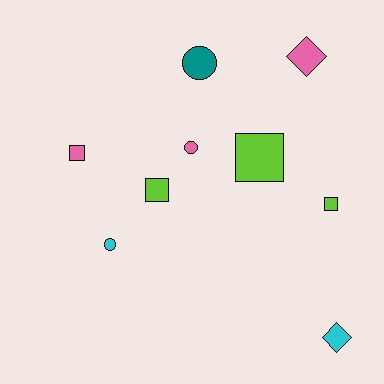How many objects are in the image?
There are 9 objects.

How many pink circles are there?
There is 1 pink circle.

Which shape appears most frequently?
Square, with 4 objects.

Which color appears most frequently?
Lime, with 3 objects.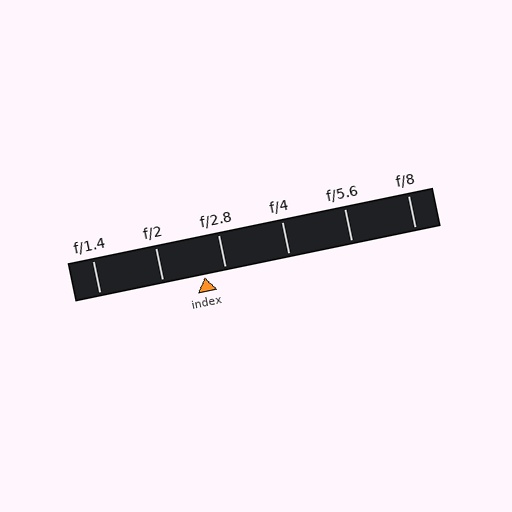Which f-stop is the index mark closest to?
The index mark is closest to f/2.8.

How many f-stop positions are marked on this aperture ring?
There are 6 f-stop positions marked.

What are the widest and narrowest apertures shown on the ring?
The widest aperture shown is f/1.4 and the narrowest is f/8.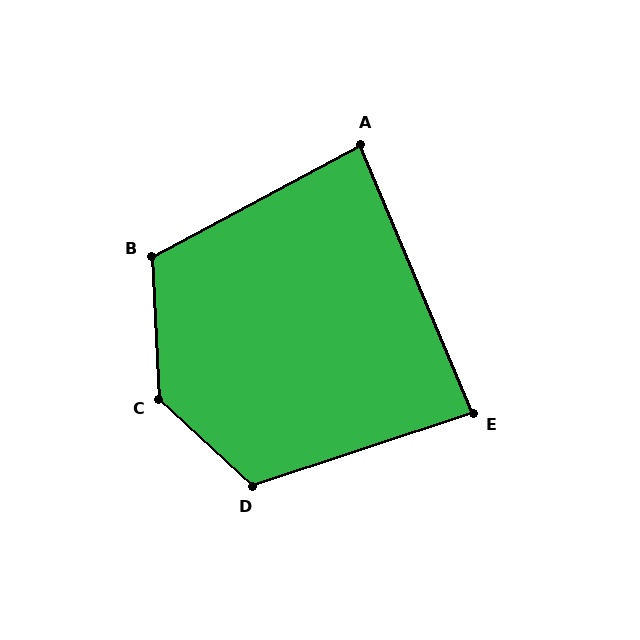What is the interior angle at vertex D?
Approximately 119 degrees (obtuse).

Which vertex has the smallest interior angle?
A, at approximately 85 degrees.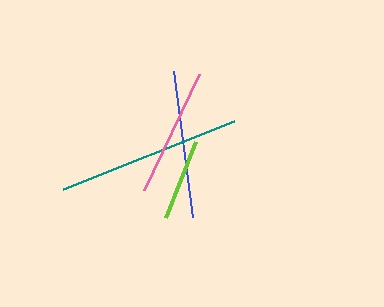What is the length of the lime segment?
The lime segment is approximately 81 pixels long.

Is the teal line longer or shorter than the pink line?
The teal line is longer than the pink line.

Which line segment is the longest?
The teal line is the longest at approximately 184 pixels.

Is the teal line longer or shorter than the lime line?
The teal line is longer than the lime line.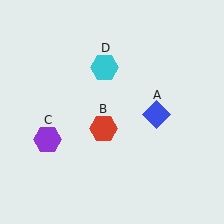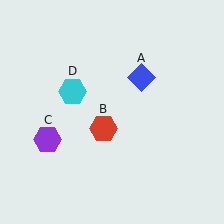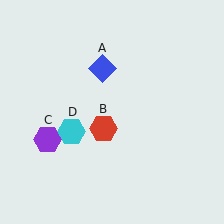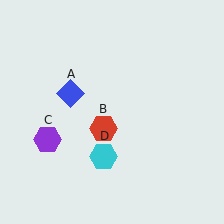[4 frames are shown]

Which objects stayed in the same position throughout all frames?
Red hexagon (object B) and purple hexagon (object C) remained stationary.